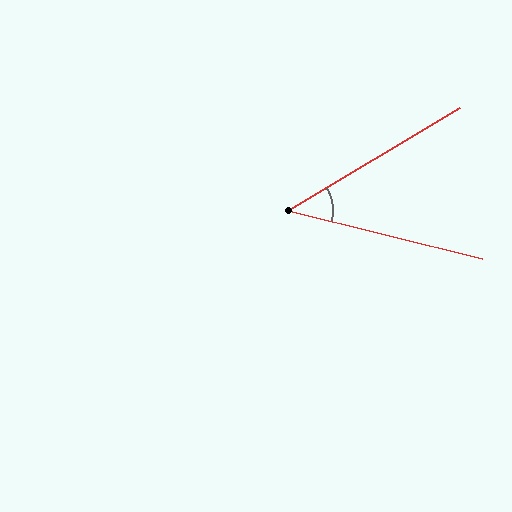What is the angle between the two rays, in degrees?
Approximately 45 degrees.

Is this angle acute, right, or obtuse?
It is acute.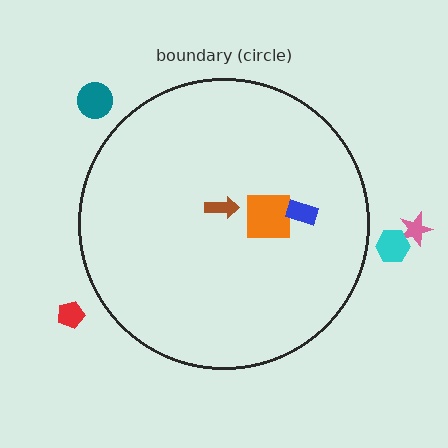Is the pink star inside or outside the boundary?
Outside.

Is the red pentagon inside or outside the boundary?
Outside.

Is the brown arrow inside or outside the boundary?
Inside.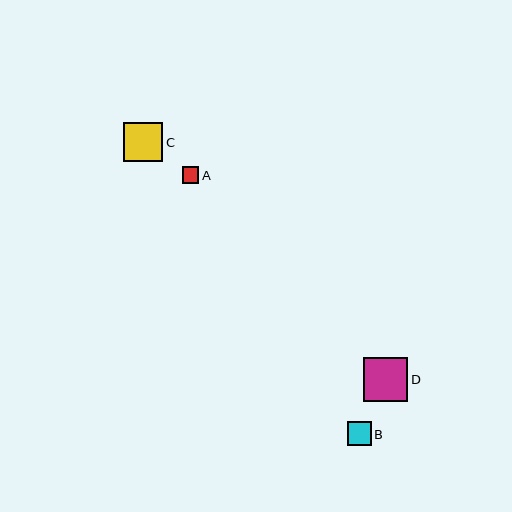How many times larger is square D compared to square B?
Square D is approximately 1.9 times the size of square B.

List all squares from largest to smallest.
From largest to smallest: D, C, B, A.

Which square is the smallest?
Square A is the smallest with a size of approximately 16 pixels.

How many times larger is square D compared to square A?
Square D is approximately 2.7 times the size of square A.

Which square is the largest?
Square D is the largest with a size of approximately 44 pixels.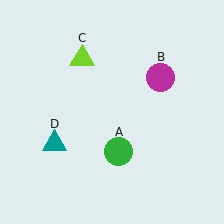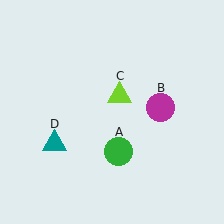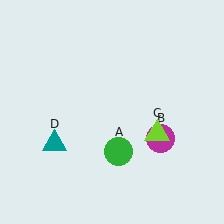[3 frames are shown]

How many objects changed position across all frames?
2 objects changed position: magenta circle (object B), lime triangle (object C).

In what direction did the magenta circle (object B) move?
The magenta circle (object B) moved down.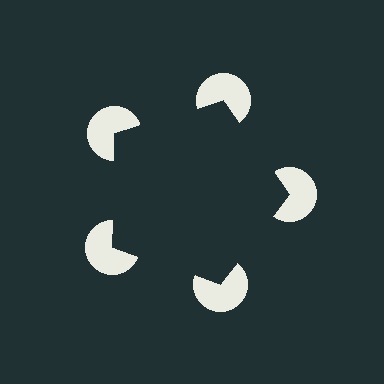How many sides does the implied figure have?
5 sides.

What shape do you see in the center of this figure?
An illusory pentagon — its edges are inferred from the aligned wedge cuts in the pac-man discs, not physically drawn.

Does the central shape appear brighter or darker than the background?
It typically appears slightly darker than the background, even though no actual brightness change is drawn.